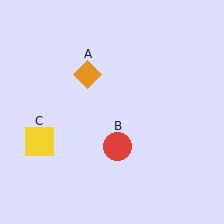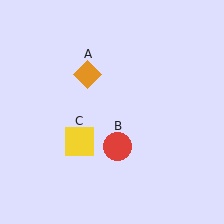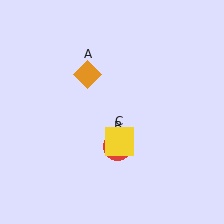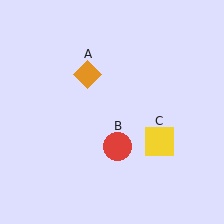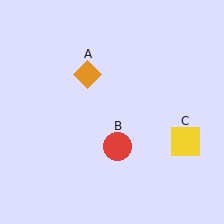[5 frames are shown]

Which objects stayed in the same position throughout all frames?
Orange diamond (object A) and red circle (object B) remained stationary.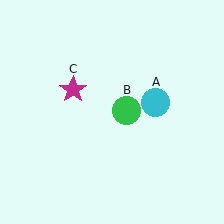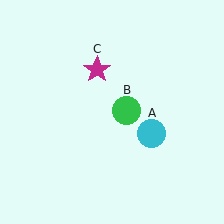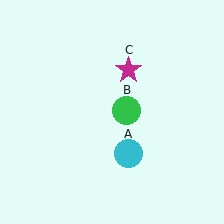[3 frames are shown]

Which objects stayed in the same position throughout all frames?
Green circle (object B) remained stationary.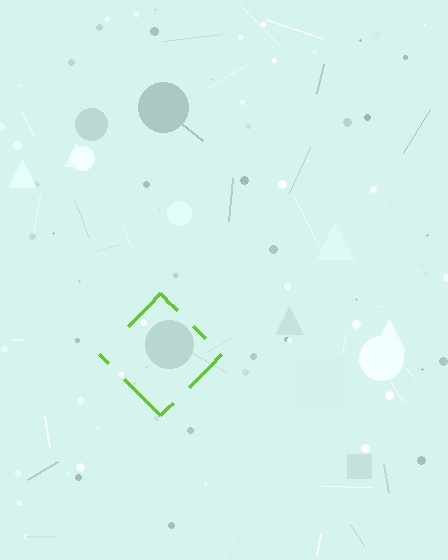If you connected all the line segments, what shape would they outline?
They would outline a diamond.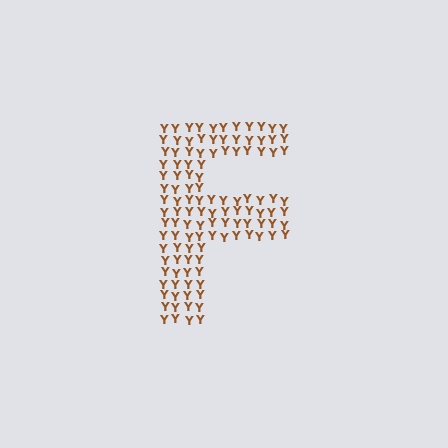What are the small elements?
The small elements are letter Y's.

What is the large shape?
The large shape is the letter F.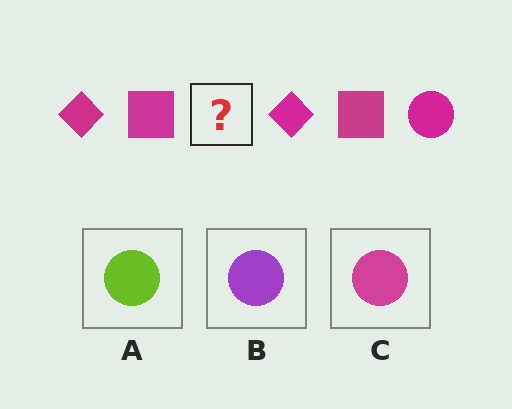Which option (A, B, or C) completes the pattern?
C.